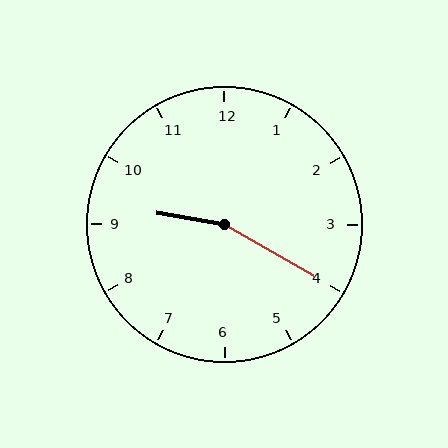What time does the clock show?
9:20.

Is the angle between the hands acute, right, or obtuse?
It is obtuse.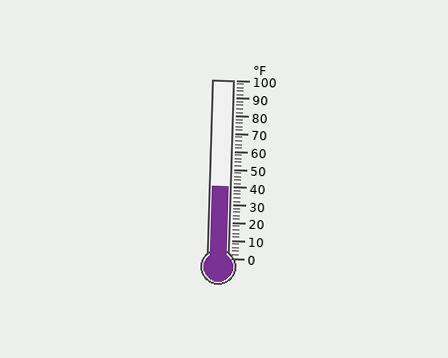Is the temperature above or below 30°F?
The temperature is above 30°F.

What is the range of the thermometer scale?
The thermometer scale ranges from 0°F to 100°F.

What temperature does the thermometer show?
The thermometer shows approximately 40°F.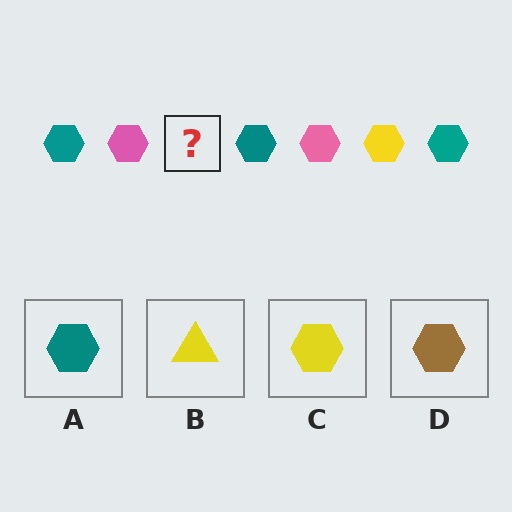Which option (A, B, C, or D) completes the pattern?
C.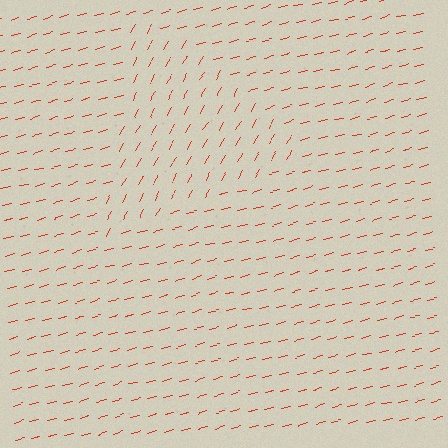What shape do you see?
I see a triangle.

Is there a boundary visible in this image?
Yes, there is a texture boundary formed by a change in line orientation.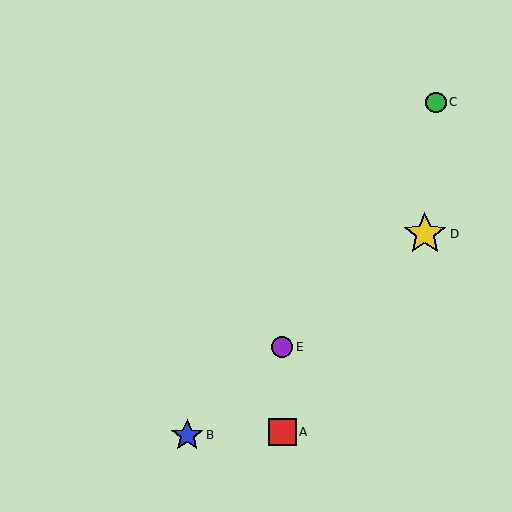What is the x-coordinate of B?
Object B is at x≈187.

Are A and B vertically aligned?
No, A is at x≈282 and B is at x≈187.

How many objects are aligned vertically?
2 objects (A, E) are aligned vertically.